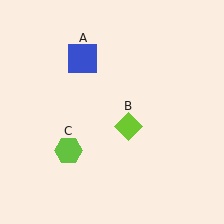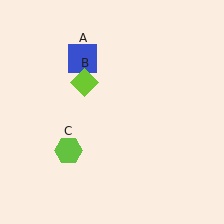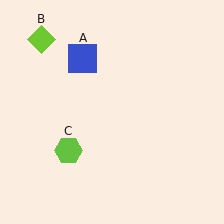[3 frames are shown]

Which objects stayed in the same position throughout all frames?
Blue square (object A) and lime hexagon (object C) remained stationary.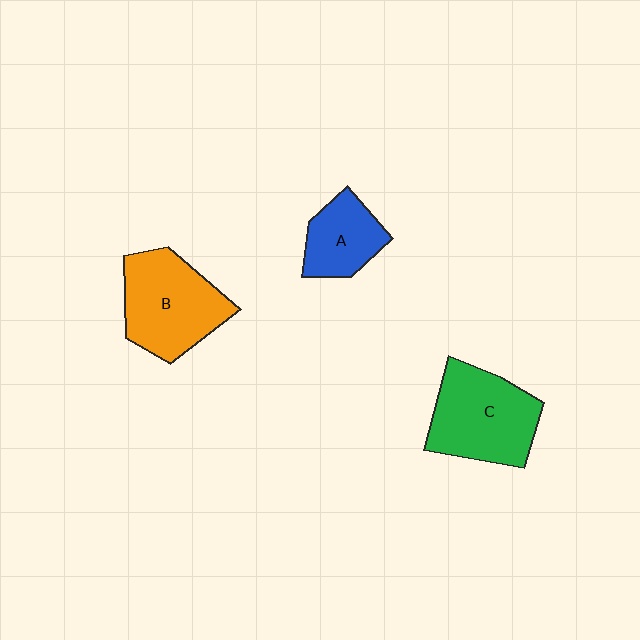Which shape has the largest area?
Shape C (green).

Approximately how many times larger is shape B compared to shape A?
Approximately 1.7 times.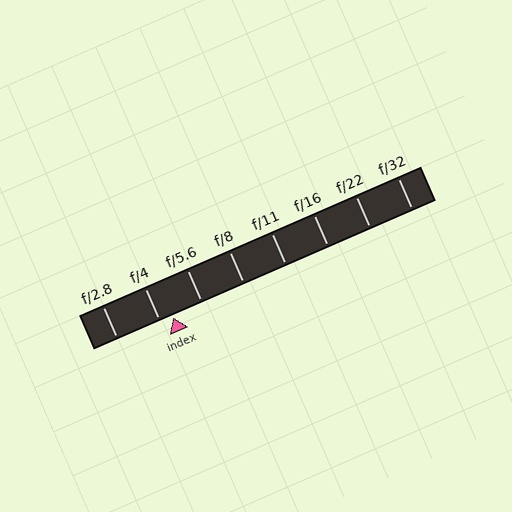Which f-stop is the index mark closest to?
The index mark is closest to f/4.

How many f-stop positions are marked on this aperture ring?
There are 8 f-stop positions marked.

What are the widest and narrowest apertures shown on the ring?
The widest aperture shown is f/2.8 and the narrowest is f/32.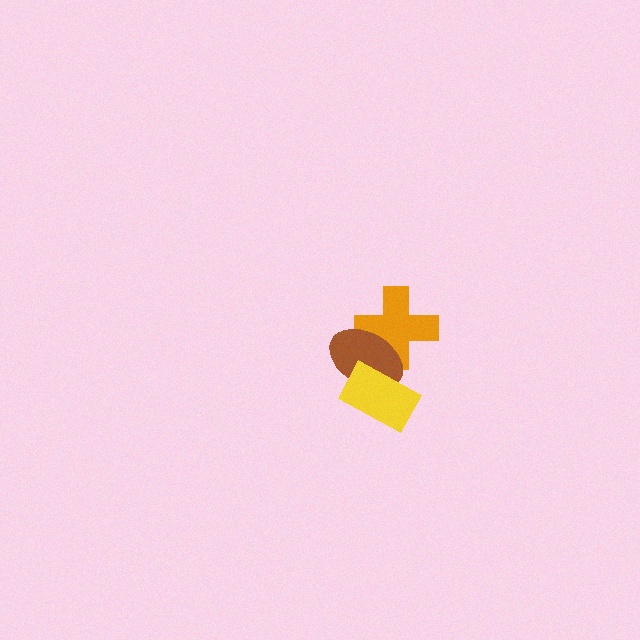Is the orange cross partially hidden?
Yes, it is partially covered by another shape.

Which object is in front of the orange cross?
The brown ellipse is in front of the orange cross.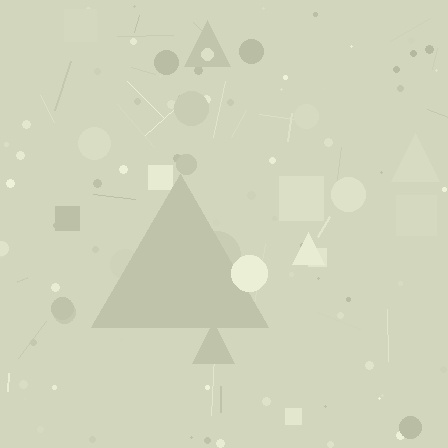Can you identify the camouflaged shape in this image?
The camouflaged shape is a triangle.